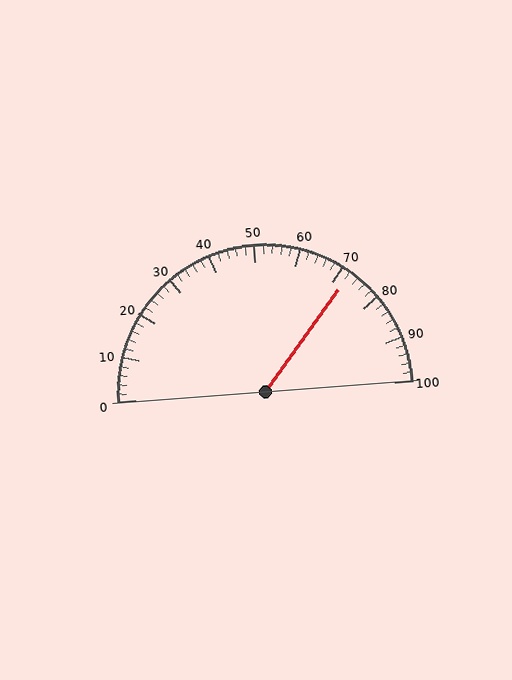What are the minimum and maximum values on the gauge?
The gauge ranges from 0 to 100.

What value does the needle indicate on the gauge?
The needle indicates approximately 72.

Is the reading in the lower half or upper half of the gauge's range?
The reading is in the upper half of the range (0 to 100).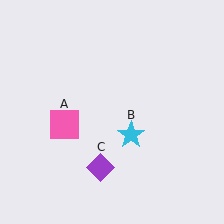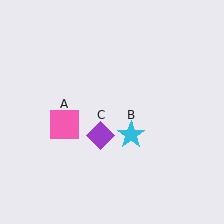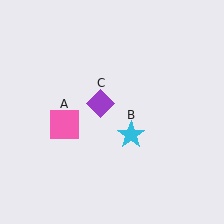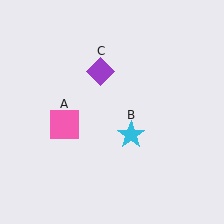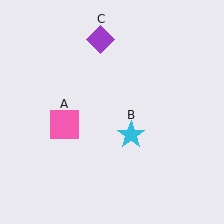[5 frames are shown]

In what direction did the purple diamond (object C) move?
The purple diamond (object C) moved up.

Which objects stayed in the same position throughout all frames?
Pink square (object A) and cyan star (object B) remained stationary.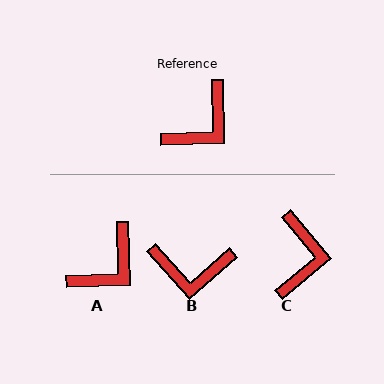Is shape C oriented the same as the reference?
No, it is off by about 38 degrees.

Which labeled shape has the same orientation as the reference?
A.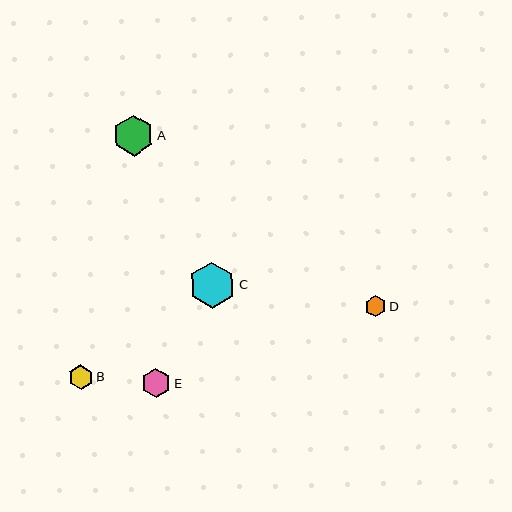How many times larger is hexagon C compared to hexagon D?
Hexagon C is approximately 2.2 times the size of hexagon D.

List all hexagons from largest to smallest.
From largest to smallest: C, A, E, B, D.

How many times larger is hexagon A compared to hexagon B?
Hexagon A is approximately 1.7 times the size of hexagon B.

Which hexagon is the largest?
Hexagon C is the largest with a size of approximately 46 pixels.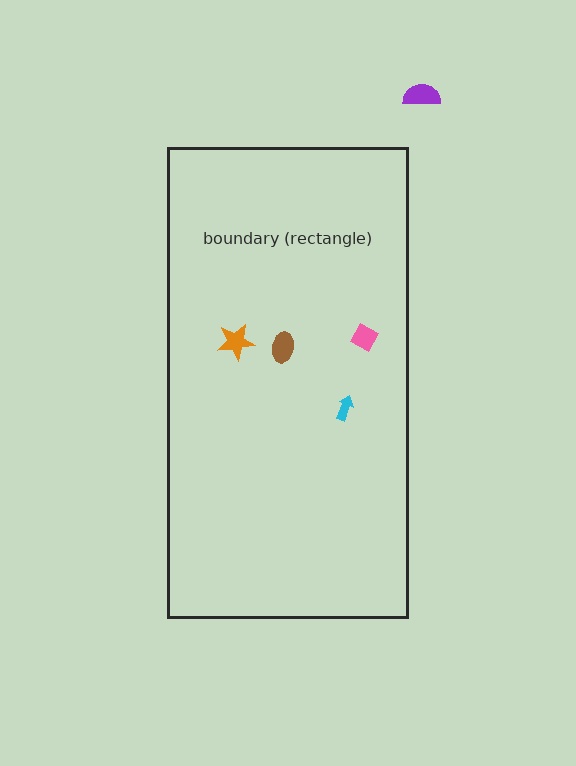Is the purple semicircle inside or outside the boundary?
Outside.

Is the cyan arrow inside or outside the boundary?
Inside.